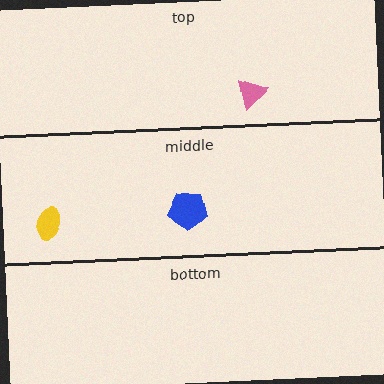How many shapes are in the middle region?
2.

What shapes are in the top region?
The pink triangle.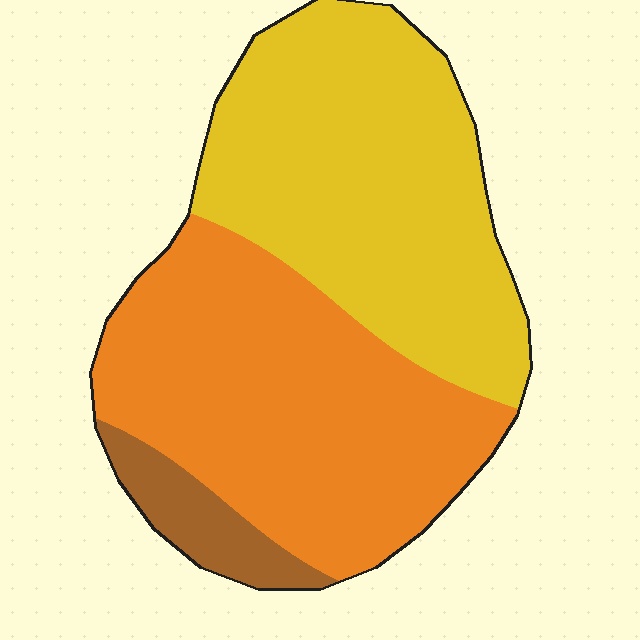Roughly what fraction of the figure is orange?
Orange takes up between a quarter and a half of the figure.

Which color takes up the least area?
Brown, at roughly 10%.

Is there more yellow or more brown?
Yellow.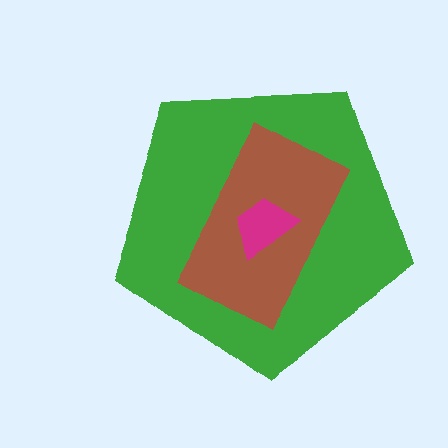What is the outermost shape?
The green pentagon.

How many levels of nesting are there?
3.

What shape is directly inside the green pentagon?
The brown rectangle.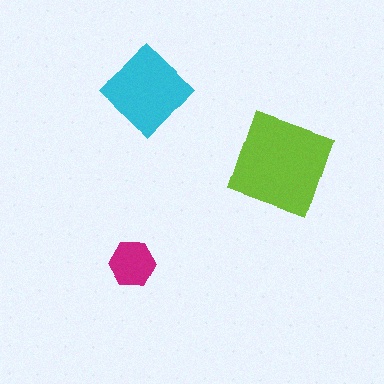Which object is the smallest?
The magenta hexagon.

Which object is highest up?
The cyan diamond is topmost.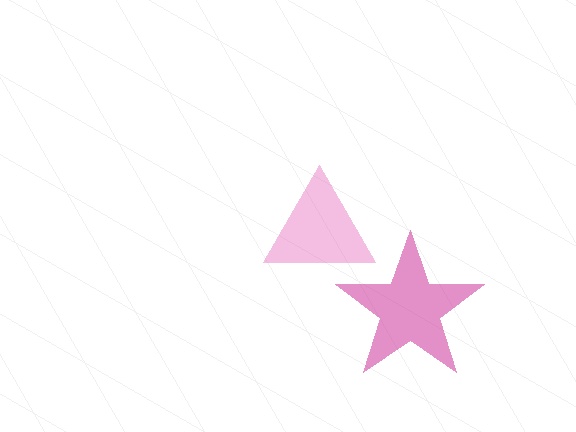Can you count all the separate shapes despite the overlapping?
Yes, there are 2 separate shapes.